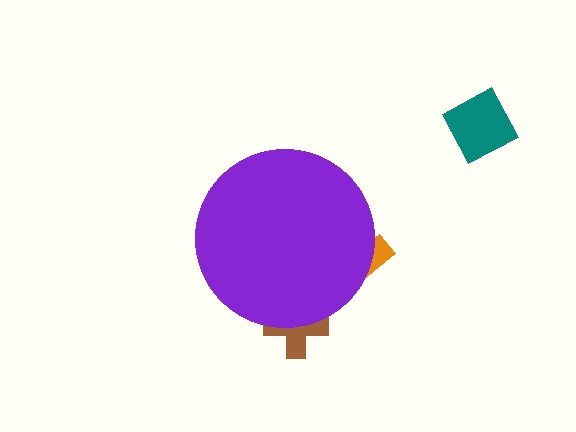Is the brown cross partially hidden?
Yes, the brown cross is partially hidden behind the purple circle.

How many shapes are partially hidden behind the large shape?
2 shapes are partially hidden.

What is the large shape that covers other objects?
A purple circle.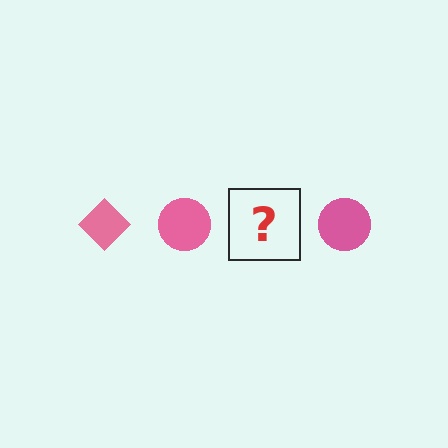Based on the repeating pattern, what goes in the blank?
The blank should be a pink diamond.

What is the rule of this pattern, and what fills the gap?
The rule is that the pattern cycles through diamond, circle shapes in pink. The gap should be filled with a pink diamond.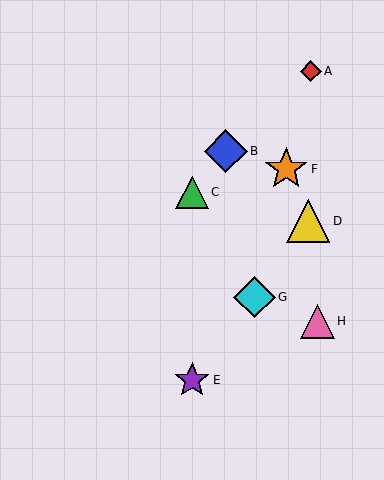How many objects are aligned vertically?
2 objects (C, E) are aligned vertically.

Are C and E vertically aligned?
Yes, both are at x≈192.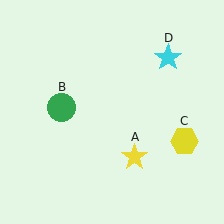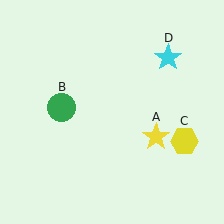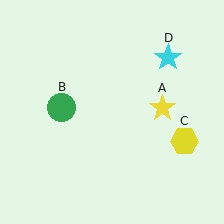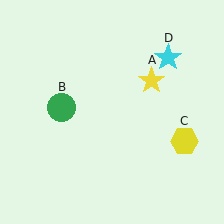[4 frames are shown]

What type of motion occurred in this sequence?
The yellow star (object A) rotated counterclockwise around the center of the scene.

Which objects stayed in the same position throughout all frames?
Green circle (object B) and yellow hexagon (object C) and cyan star (object D) remained stationary.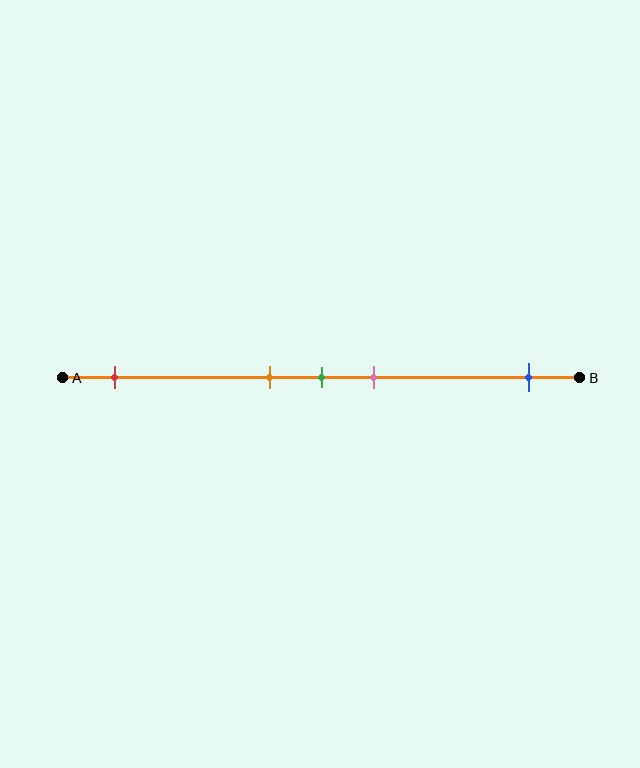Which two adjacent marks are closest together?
The orange and green marks are the closest adjacent pair.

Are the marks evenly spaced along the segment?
No, the marks are not evenly spaced.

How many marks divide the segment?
There are 5 marks dividing the segment.